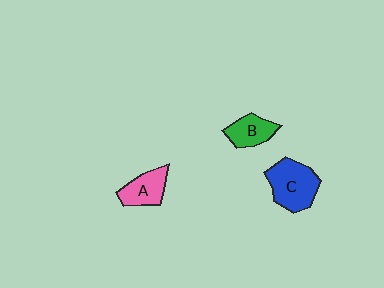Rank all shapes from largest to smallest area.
From largest to smallest: C (blue), A (pink), B (green).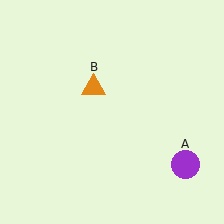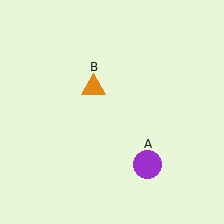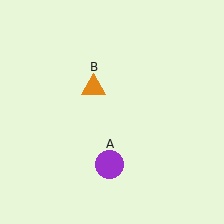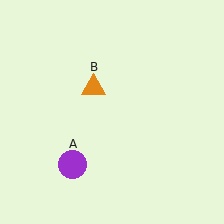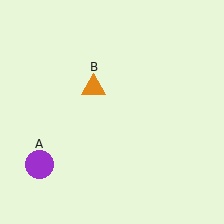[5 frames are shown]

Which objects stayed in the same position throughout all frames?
Orange triangle (object B) remained stationary.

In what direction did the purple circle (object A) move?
The purple circle (object A) moved left.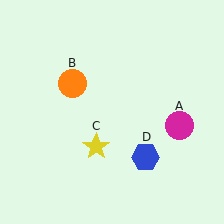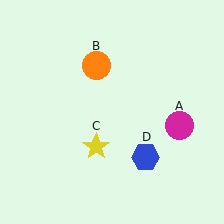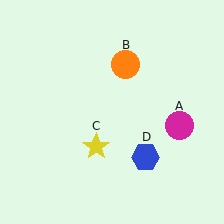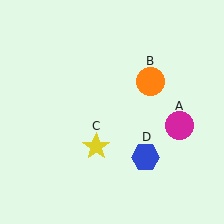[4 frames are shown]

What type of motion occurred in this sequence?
The orange circle (object B) rotated clockwise around the center of the scene.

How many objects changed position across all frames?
1 object changed position: orange circle (object B).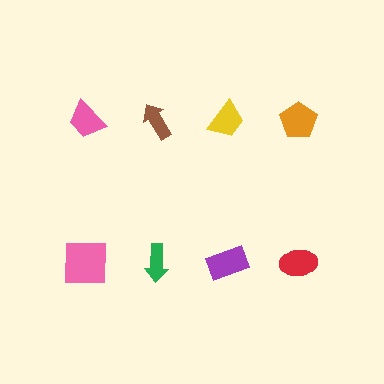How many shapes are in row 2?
4 shapes.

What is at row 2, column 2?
A green arrow.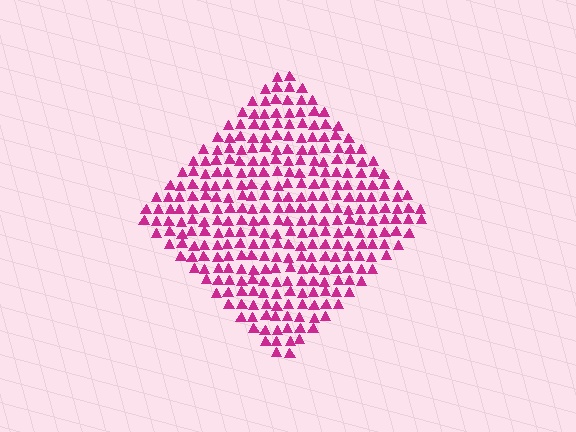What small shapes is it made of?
It is made of small triangles.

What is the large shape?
The large shape is a diamond.